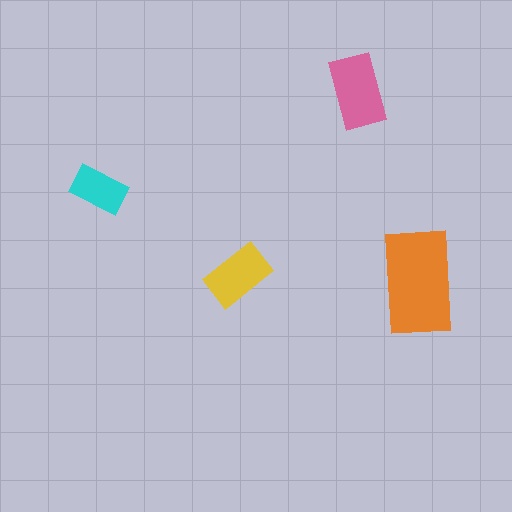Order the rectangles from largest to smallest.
the orange one, the pink one, the yellow one, the cyan one.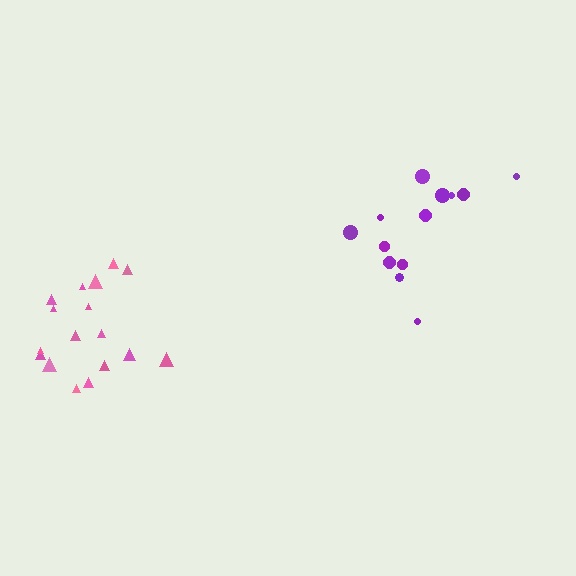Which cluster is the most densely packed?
Pink.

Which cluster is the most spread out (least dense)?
Purple.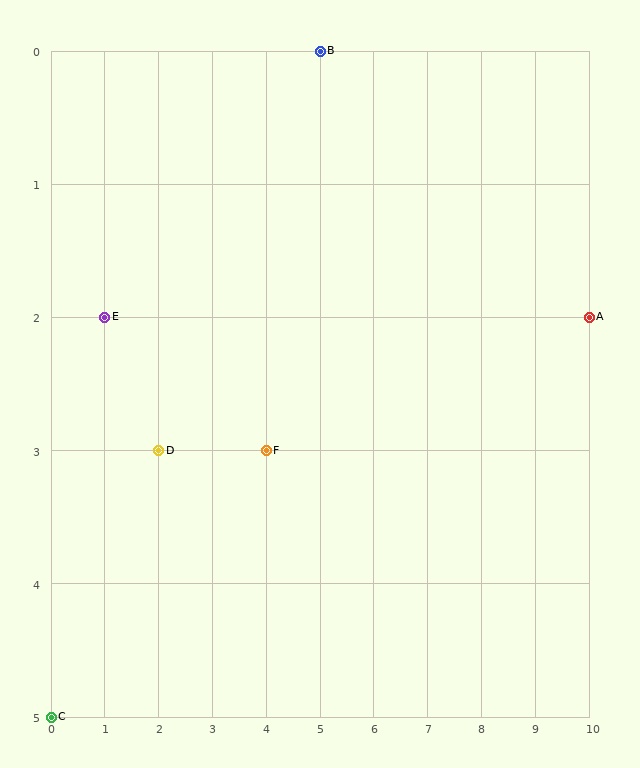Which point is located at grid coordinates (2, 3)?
Point D is at (2, 3).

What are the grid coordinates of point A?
Point A is at grid coordinates (10, 2).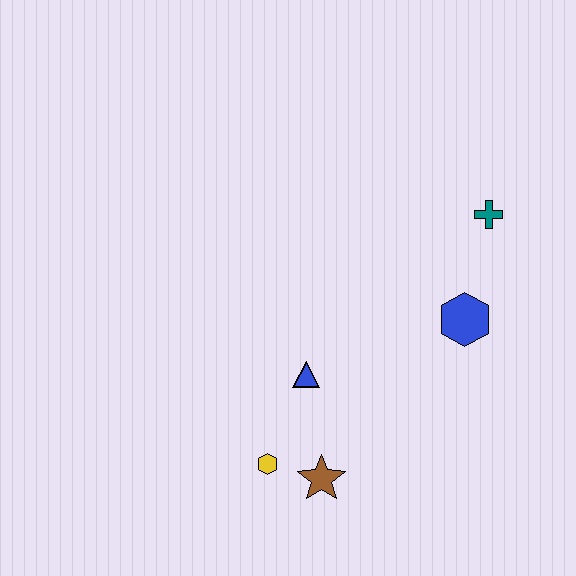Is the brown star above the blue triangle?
No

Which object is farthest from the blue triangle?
The teal cross is farthest from the blue triangle.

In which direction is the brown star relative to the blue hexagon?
The brown star is below the blue hexagon.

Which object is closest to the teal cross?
The blue hexagon is closest to the teal cross.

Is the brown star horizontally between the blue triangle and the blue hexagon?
Yes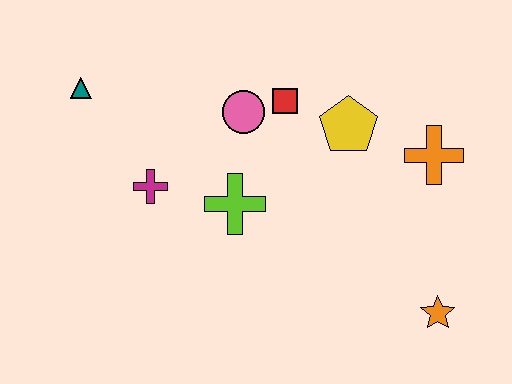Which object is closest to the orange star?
The orange cross is closest to the orange star.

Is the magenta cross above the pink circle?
No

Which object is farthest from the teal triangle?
The orange star is farthest from the teal triangle.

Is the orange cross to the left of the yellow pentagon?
No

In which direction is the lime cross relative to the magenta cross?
The lime cross is to the right of the magenta cross.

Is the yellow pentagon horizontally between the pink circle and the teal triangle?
No